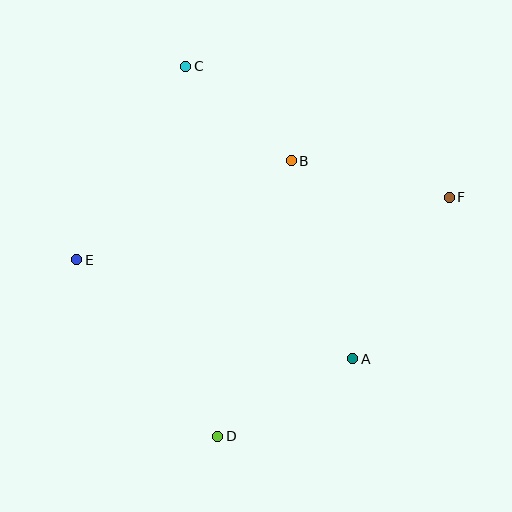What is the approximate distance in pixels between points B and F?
The distance between B and F is approximately 162 pixels.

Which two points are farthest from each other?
Points E and F are farthest from each other.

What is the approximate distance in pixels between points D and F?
The distance between D and F is approximately 333 pixels.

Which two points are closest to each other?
Points B and C are closest to each other.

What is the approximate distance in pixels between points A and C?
The distance between A and C is approximately 336 pixels.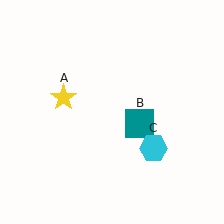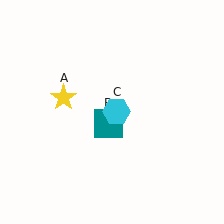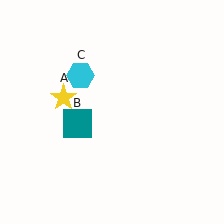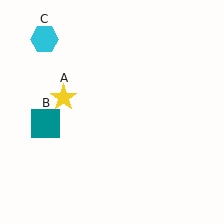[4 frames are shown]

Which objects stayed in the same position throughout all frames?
Yellow star (object A) remained stationary.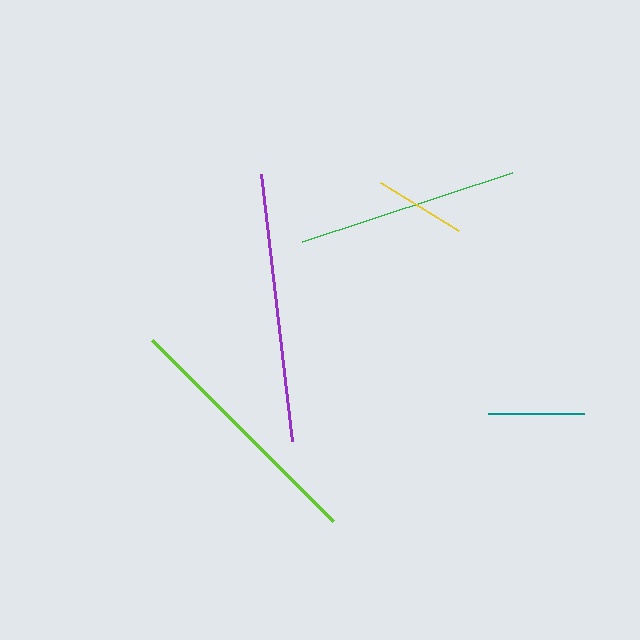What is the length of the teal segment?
The teal segment is approximately 96 pixels long.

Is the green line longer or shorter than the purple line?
The purple line is longer than the green line.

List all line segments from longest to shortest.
From longest to shortest: purple, lime, green, teal, yellow.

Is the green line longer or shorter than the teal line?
The green line is longer than the teal line.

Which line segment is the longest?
The purple line is the longest at approximately 269 pixels.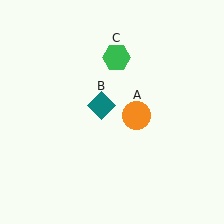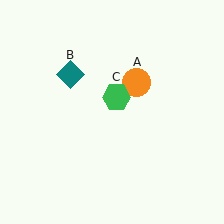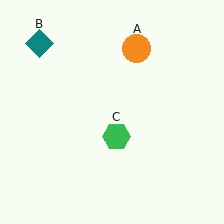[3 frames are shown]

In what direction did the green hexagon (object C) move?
The green hexagon (object C) moved down.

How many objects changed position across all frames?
3 objects changed position: orange circle (object A), teal diamond (object B), green hexagon (object C).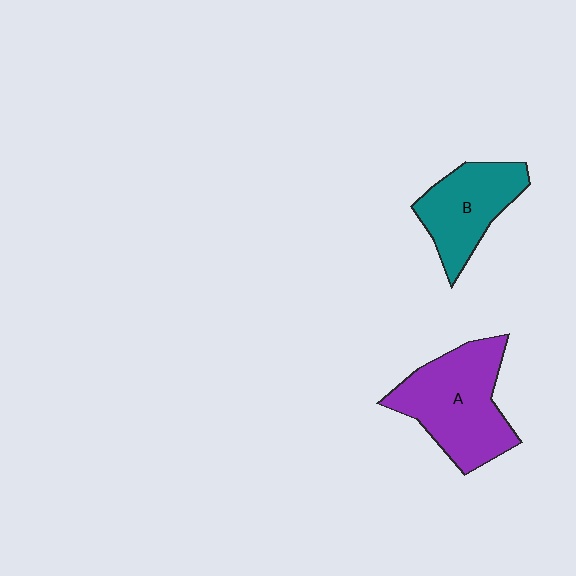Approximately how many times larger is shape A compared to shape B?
Approximately 1.4 times.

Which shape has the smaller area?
Shape B (teal).